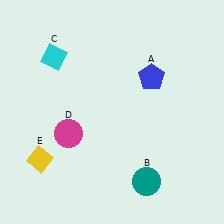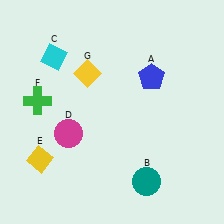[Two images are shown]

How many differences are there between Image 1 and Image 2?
There are 2 differences between the two images.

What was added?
A green cross (F), a yellow diamond (G) were added in Image 2.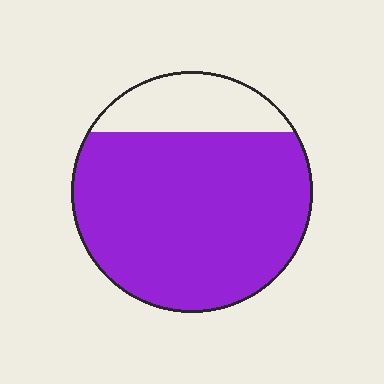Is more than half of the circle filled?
Yes.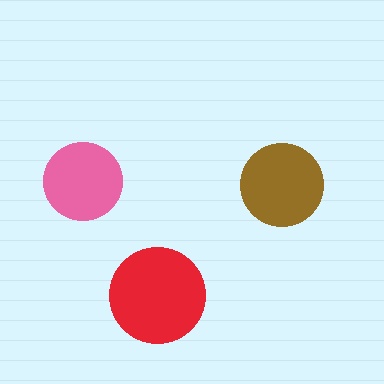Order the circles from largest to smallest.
the red one, the brown one, the pink one.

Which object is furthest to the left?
The pink circle is leftmost.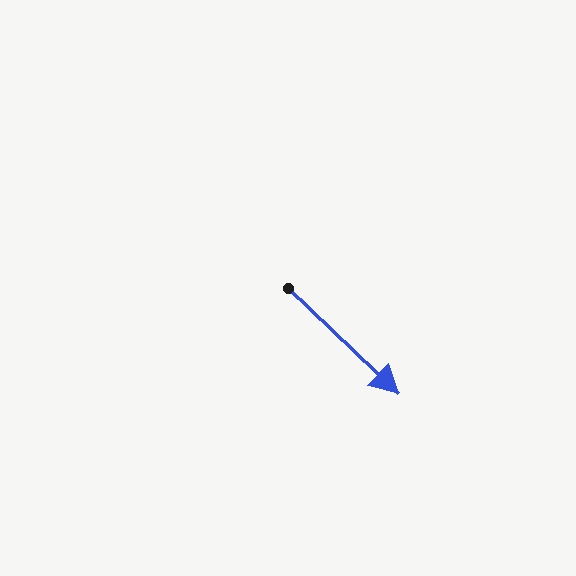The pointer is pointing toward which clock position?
Roughly 4 o'clock.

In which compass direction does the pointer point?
Southeast.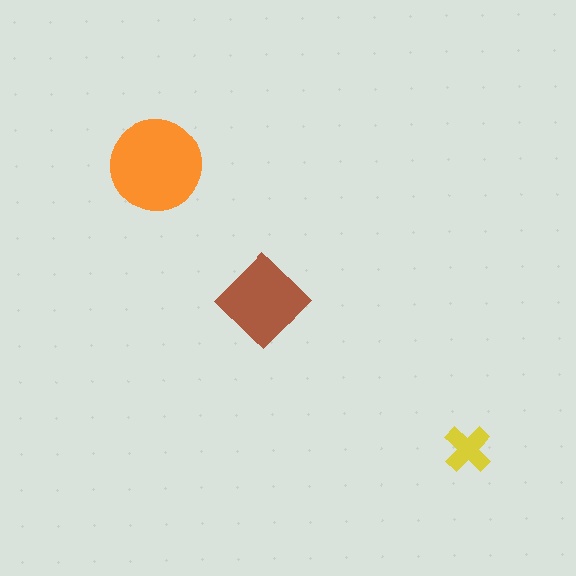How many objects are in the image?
There are 3 objects in the image.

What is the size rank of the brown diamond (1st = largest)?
2nd.